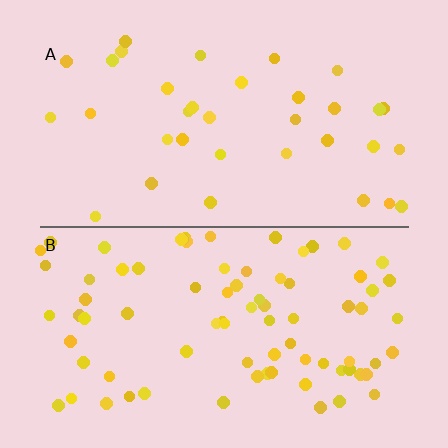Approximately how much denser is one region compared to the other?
Approximately 2.3× — region B over region A.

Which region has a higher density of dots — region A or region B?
B (the bottom).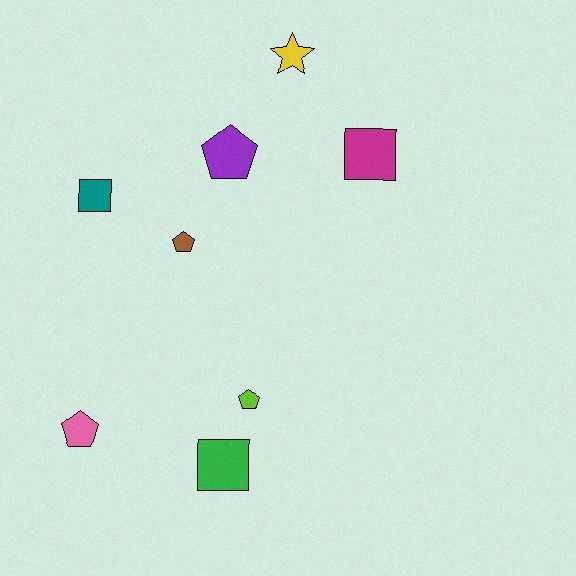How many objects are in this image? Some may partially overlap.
There are 8 objects.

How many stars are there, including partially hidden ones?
There is 1 star.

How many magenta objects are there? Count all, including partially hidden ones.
There is 1 magenta object.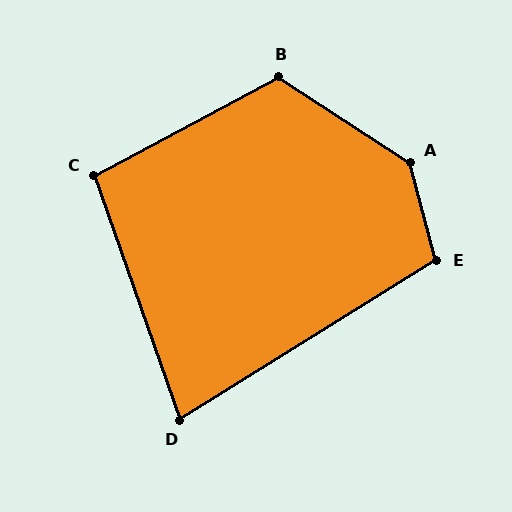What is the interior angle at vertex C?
Approximately 99 degrees (obtuse).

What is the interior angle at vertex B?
Approximately 119 degrees (obtuse).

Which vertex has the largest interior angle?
A, at approximately 138 degrees.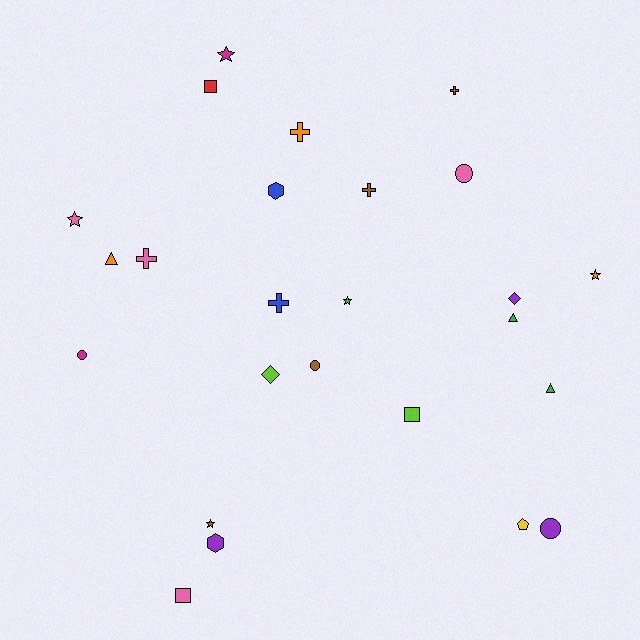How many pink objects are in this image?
There are 4 pink objects.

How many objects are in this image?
There are 25 objects.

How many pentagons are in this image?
There is 1 pentagon.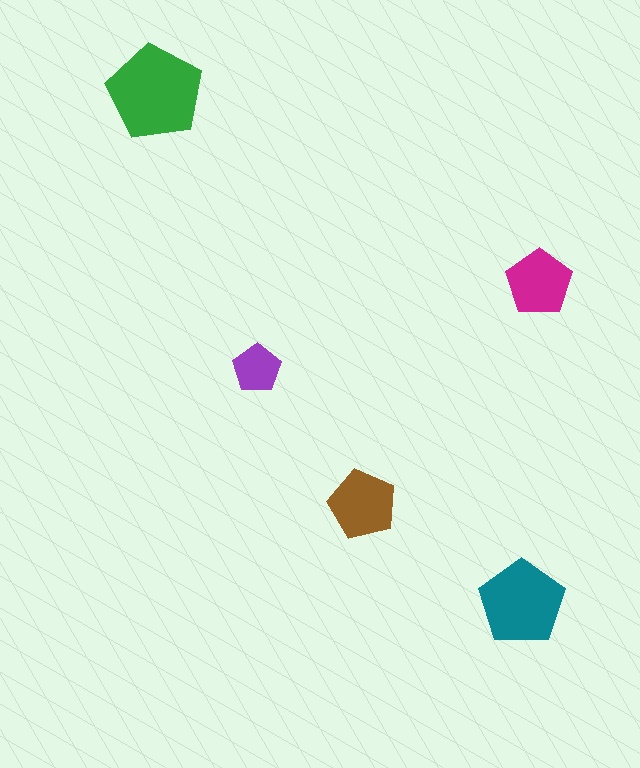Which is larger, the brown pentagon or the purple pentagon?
The brown one.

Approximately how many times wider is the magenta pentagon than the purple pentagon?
About 1.5 times wider.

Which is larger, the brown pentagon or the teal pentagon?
The teal one.